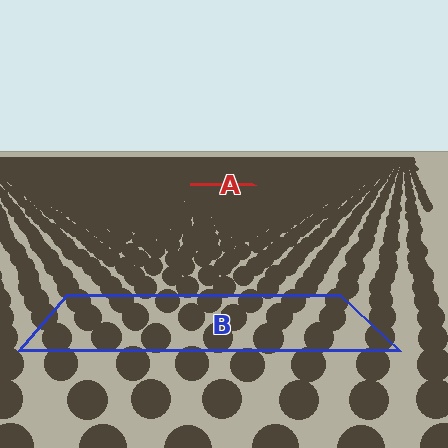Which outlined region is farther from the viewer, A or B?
Region A is farther from the viewer — the texture elements inside it appear smaller and more densely packed.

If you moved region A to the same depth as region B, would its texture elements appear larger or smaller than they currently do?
They would appear larger. At a closer depth, the same texture elements are projected at a bigger on-screen size.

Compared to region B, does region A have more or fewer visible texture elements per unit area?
Region A has more texture elements per unit area — they are packed more densely because it is farther away.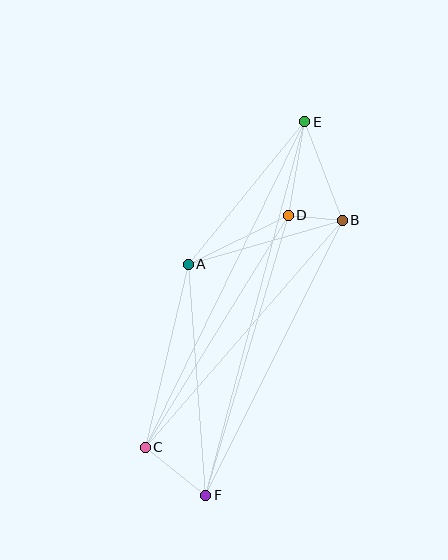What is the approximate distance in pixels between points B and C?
The distance between B and C is approximately 301 pixels.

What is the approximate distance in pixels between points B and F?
The distance between B and F is approximately 307 pixels.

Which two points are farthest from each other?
Points E and F are farthest from each other.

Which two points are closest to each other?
Points B and D are closest to each other.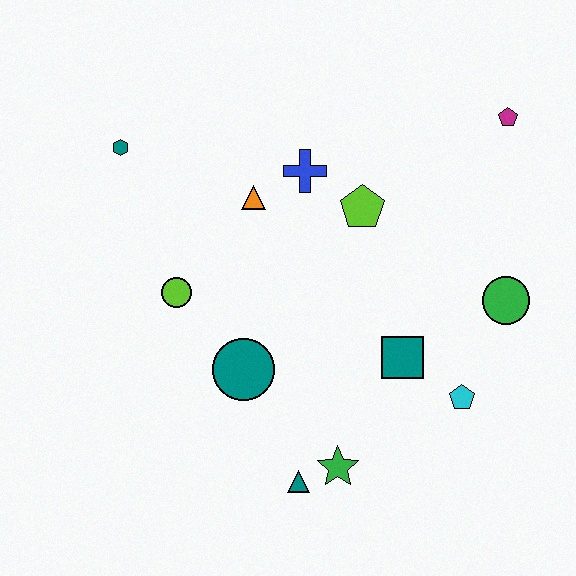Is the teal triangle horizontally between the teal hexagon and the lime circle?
No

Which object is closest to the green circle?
The cyan pentagon is closest to the green circle.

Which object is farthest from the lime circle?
The magenta pentagon is farthest from the lime circle.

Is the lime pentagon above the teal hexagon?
No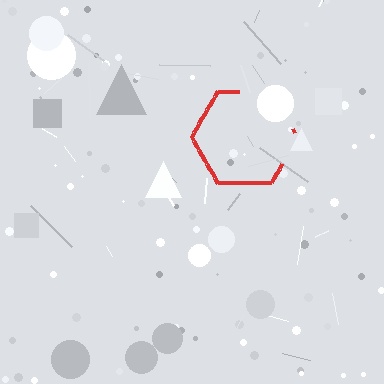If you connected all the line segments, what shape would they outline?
They would outline a hexagon.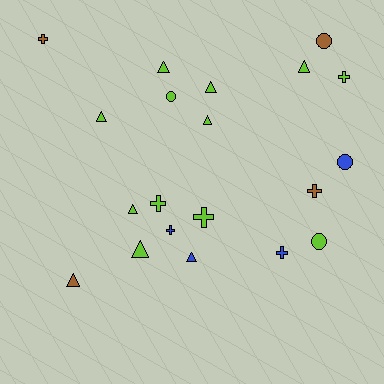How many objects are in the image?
There are 20 objects.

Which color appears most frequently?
Lime, with 12 objects.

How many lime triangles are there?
There are 7 lime triangles.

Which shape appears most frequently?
Triangle, with 9 objects.